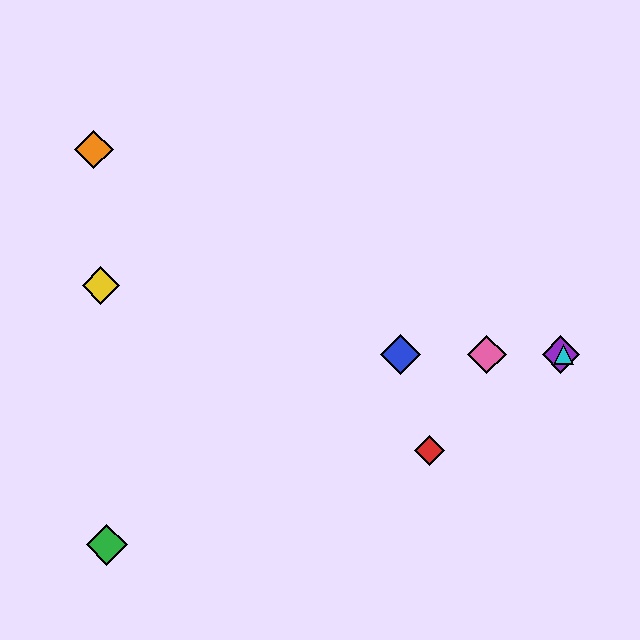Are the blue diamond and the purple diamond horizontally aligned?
Yes, both are at y≈354.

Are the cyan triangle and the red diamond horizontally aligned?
No, the cyan triangle is at y≈354 and the red diamond is at y≈451.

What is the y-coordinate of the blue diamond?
The blue diamond is at y≈354.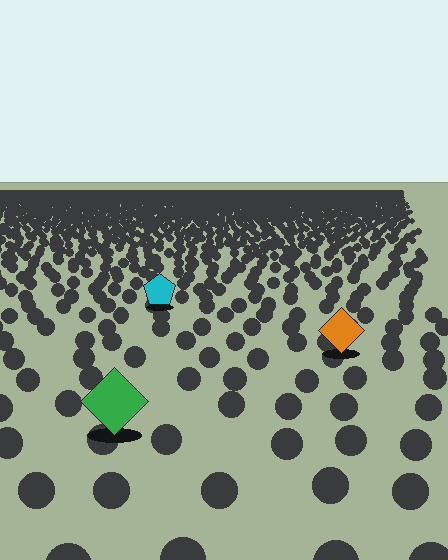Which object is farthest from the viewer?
The cyan pentagon is farthest from the viewer. It appears smaller and the ground texture around it is denser.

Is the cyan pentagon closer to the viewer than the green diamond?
No. The green diamond is closer — you can tell from the texture gradient: the ground texture is coarser near it.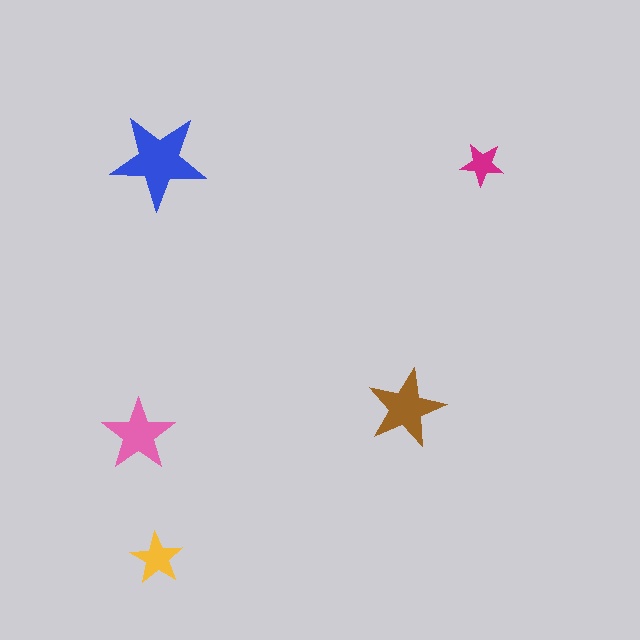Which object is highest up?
The blue star is topmost.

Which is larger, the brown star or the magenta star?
The brown one.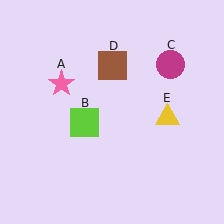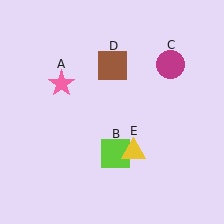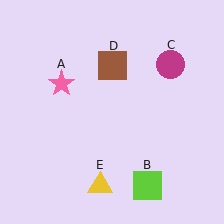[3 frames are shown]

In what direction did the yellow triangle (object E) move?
The yellow triangle (object E) moved down and to the left.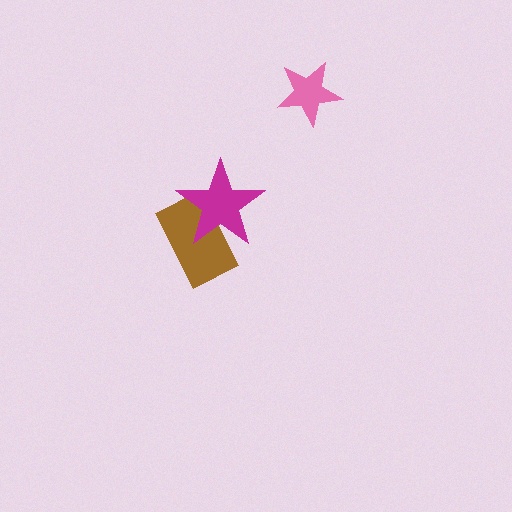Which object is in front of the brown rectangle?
The magenta star is in front of the brown rectangle.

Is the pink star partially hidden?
No, no other shape covers it.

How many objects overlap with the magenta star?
1 object overlaps with the magenta star.